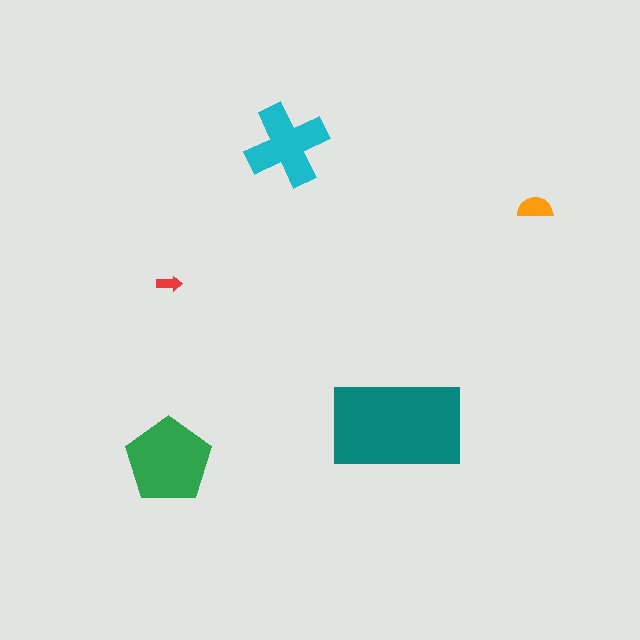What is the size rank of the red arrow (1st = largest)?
5th.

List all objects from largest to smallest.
The teal rectangle, the green pentagon, the cyan cross, the orange semicircle, the red arrow.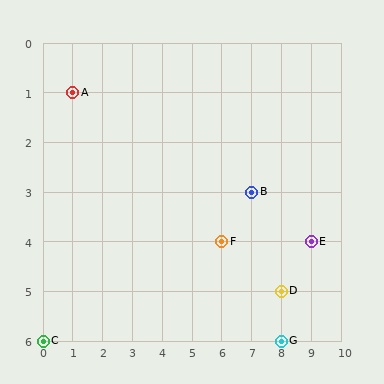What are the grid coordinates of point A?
Point A is at grid coordinates (1, 1).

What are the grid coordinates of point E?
Point E is at grid coordinates (9, 4).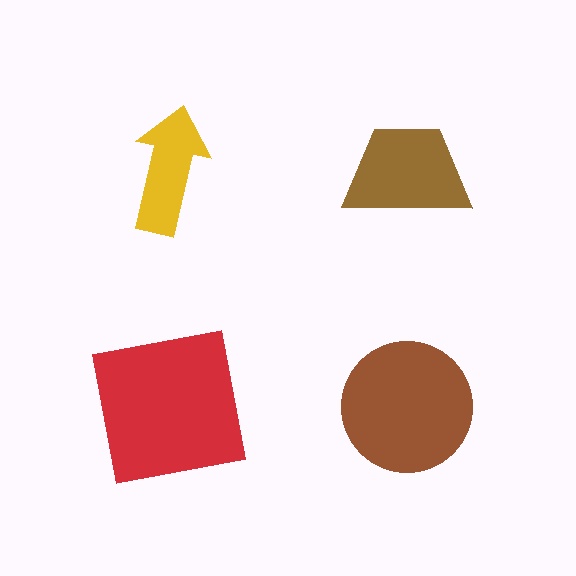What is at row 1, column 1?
A yellow arrow.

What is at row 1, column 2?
A brown trapezoid.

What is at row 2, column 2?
A brown circle.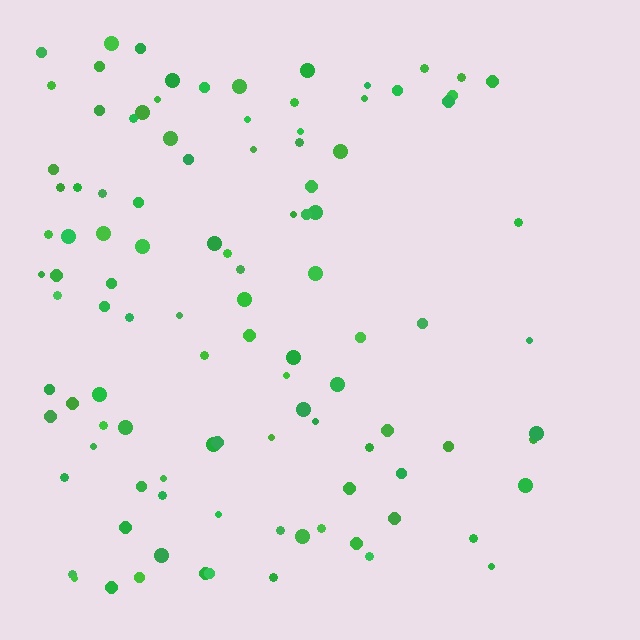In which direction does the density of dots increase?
From right to left, with the left side densest.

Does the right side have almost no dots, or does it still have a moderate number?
Still a moderate number, just noticeably fewer than the left.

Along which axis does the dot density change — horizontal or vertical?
Horizontal.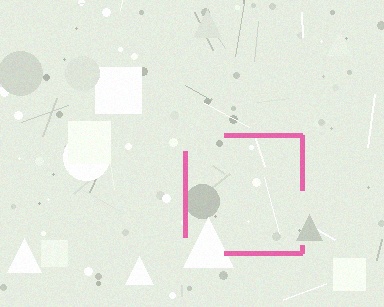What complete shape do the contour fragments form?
The contour fragments form a square.